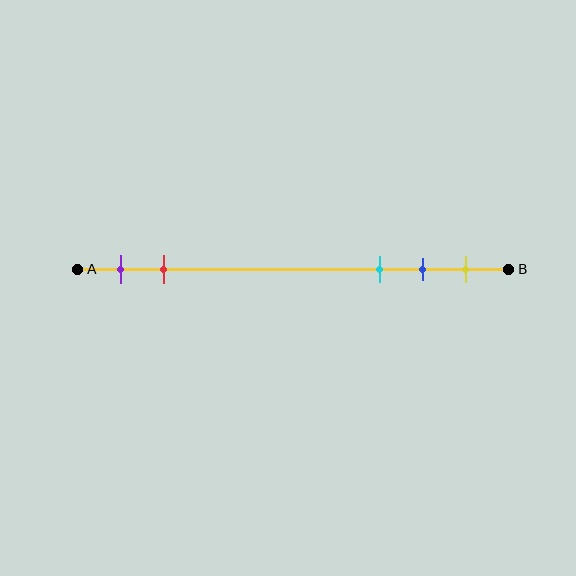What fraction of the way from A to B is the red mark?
The red mark is approximately 20% (0.2) of the way from A to B.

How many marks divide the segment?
There are 5 marks dividing the segment.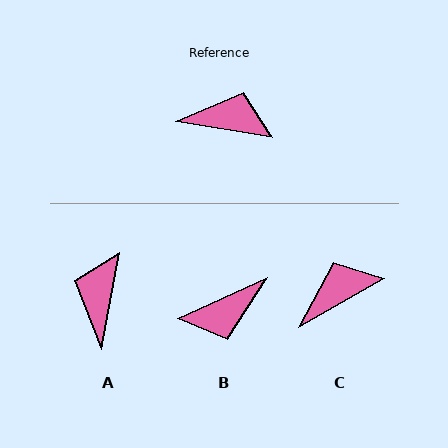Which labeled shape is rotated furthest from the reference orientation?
B, about 146 degrees away.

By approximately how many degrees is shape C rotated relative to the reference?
Approximately 39 degrees counter-clockwise.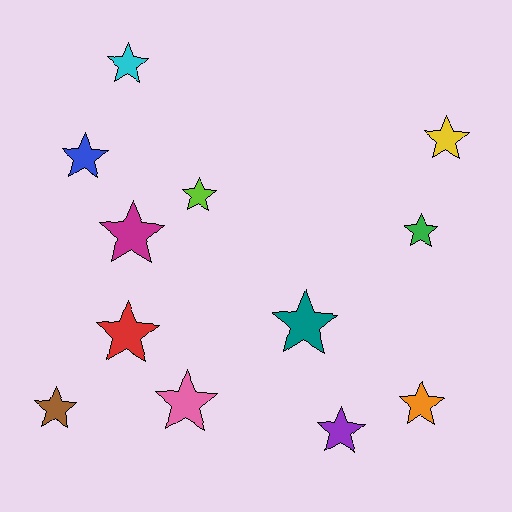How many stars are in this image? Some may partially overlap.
There are 12 stars.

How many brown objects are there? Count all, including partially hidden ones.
There is 1 brown object.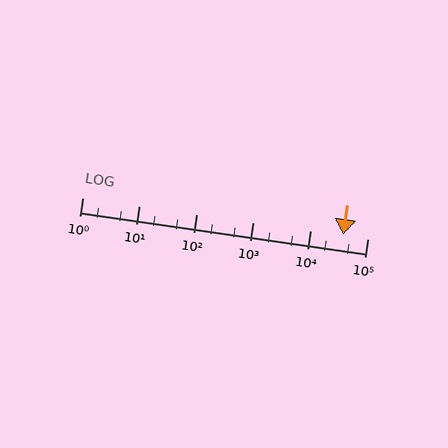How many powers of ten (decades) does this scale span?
The scale spans 5 decades, from 1 to 100000.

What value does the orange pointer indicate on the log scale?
The pointer indicates approximately 37000.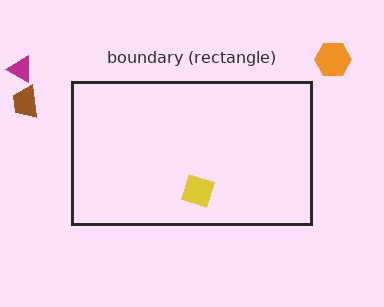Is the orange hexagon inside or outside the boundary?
Outside.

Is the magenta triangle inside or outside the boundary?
Outside.